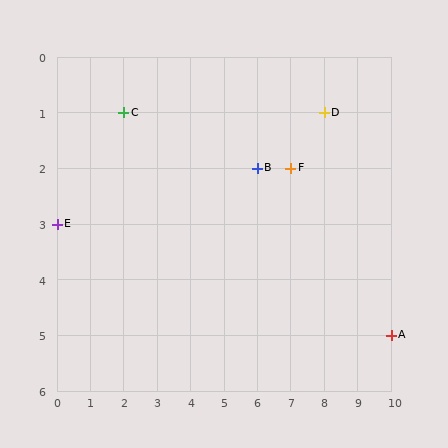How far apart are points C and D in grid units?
Points C and D are 6 columns apart.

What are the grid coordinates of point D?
Point D is at grid coordinates (8, 1).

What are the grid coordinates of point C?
Point C is at grid coordinates (2, 1).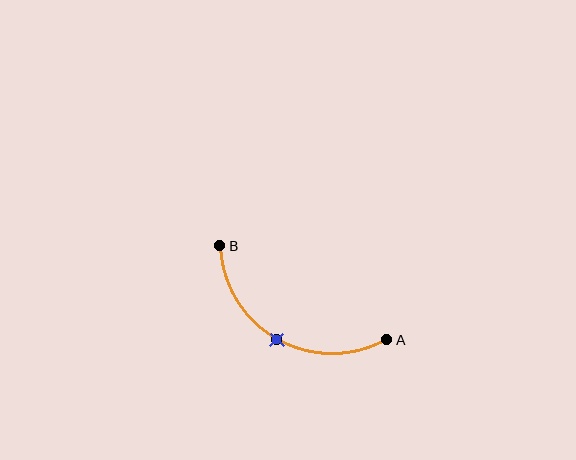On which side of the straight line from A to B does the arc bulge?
The arc bulges below the straight line connecting A and B.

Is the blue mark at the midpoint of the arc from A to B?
Yes. The blue mark lies on the arc at equal arc-length from both A and B — it is the arc midpoint.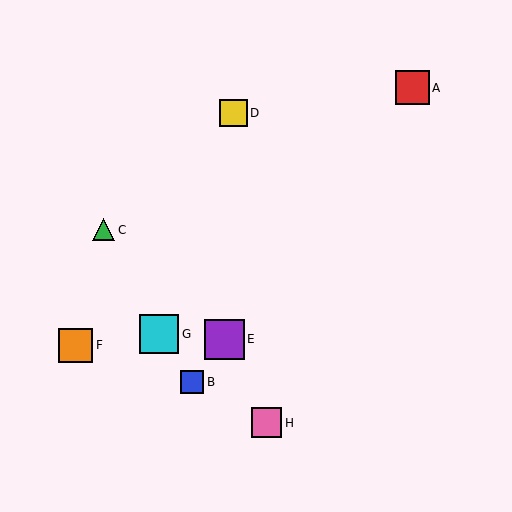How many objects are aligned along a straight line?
3 objects (A, B, E) are aligned along a straight line.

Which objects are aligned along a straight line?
Objects A, B, E are aligned along a straight line.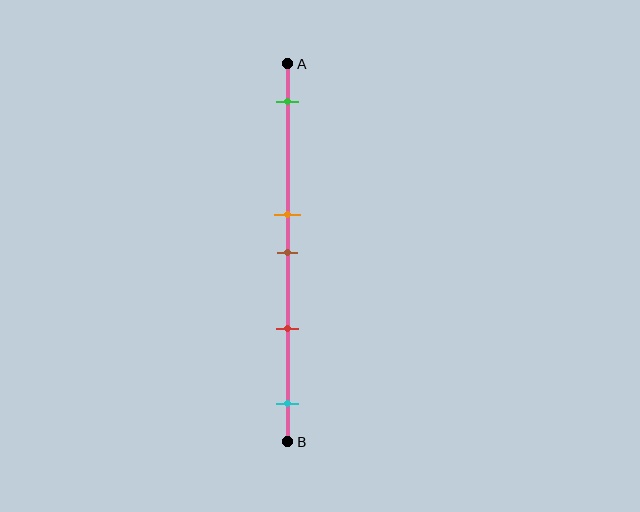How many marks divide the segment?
There are 5 marks dividing the segment.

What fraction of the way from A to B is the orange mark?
The orange mark is approximately 40% (0.4) of the way from A to B.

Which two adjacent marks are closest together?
The orange and brown marks are the closest adjacent pair.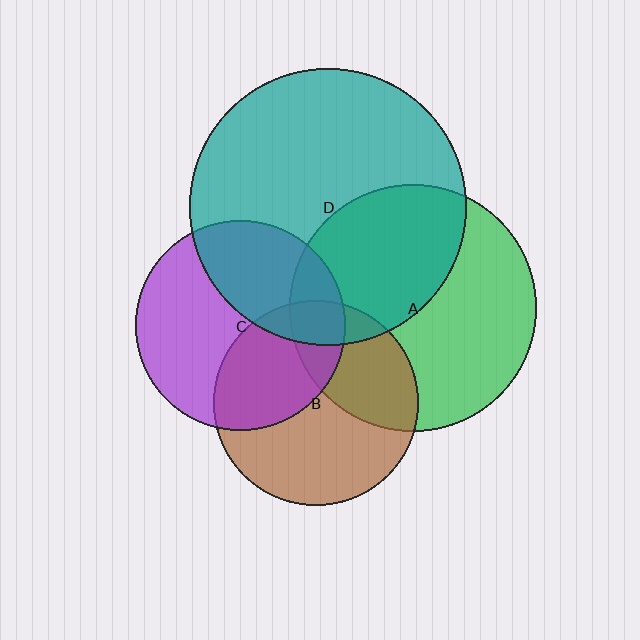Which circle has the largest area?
Circle D (teal).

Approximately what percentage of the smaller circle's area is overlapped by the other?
Approximately 40%.